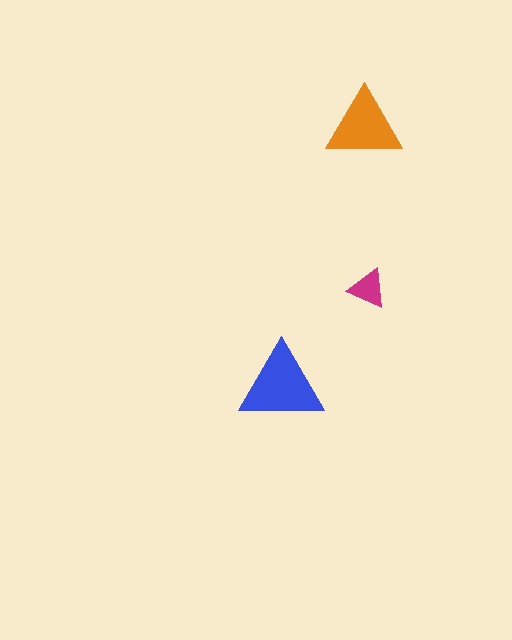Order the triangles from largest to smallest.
the blue one, the orange one, the magenta one.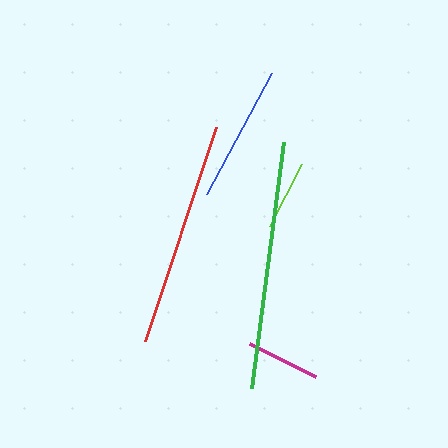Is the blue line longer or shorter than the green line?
The green line is longer than the blue line.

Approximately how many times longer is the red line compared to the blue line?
The red line is approximately 1.6 times the length of the blue line.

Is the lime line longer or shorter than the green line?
The green line is longer than the lime line.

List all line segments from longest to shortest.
From longest to shortest: green, red, blue, magenta, lime.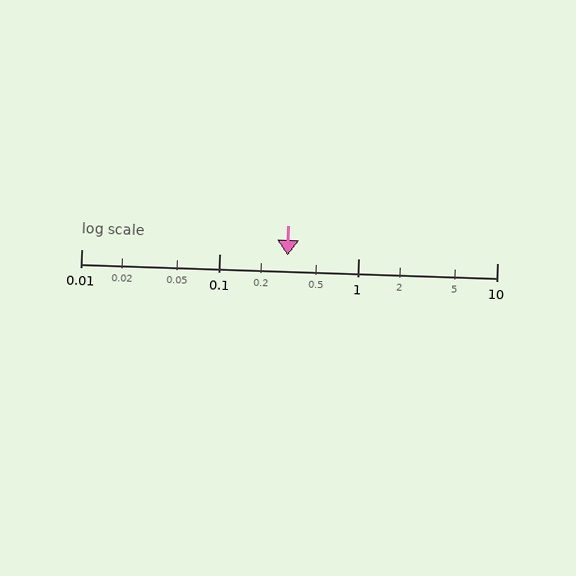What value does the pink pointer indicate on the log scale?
The pointer indicates approximately 0.31.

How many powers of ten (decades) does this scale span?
The scale spans 3 decades, from 0.01 to 10.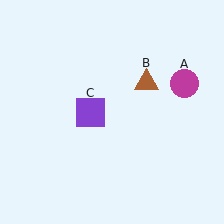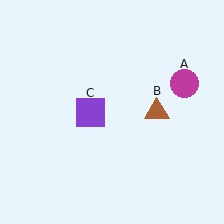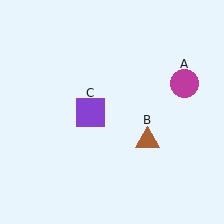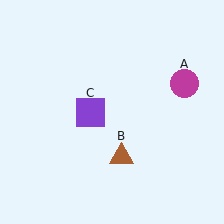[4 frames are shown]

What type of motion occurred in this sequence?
The brown triangle (object B) rotated clockwise around the center of the scene.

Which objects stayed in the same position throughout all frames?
Magenta circle (object A) and purple square (object C) remained stationary.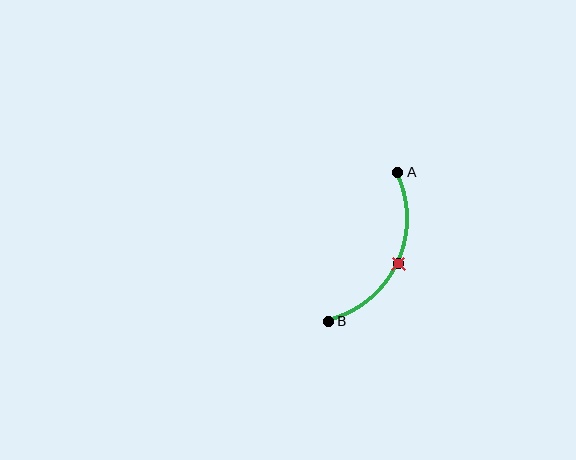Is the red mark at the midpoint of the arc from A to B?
Yes. The red mark lies on the arc at equal arc-length from both A and B — it is the arc midpoint.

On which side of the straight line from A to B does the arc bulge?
The arc bulges to the right of the straight line connecting A and B.